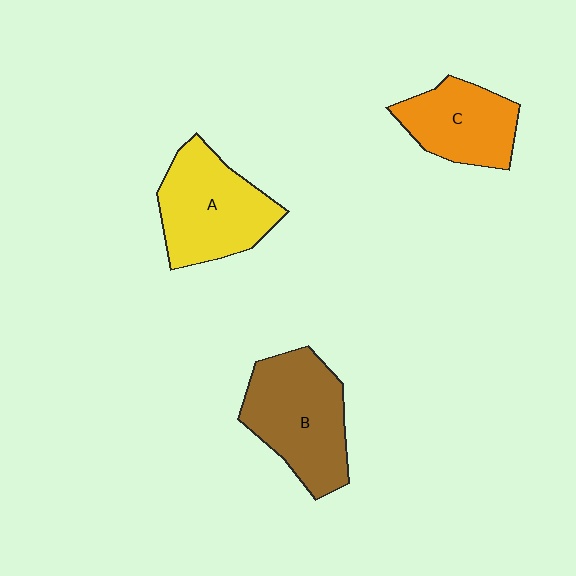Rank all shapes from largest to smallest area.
From largest to smallest: B (brown), A (yellow), C (orange).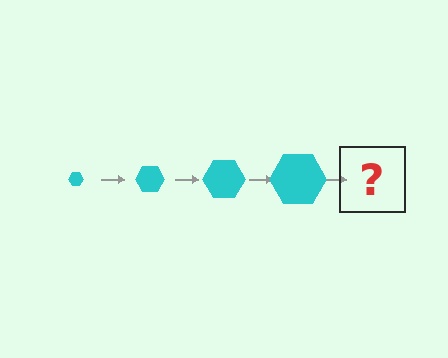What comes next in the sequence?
The next element should be a cyan hexagon, larger than the previous one.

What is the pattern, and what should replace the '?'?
The pattern is that the hexagon gets progressively larger each step. The '?' should be a cyan hexagon, larger than the previous one.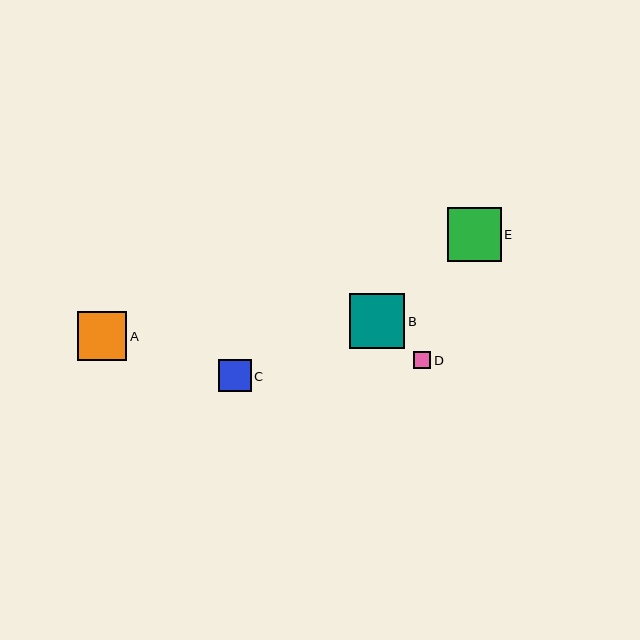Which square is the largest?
Square B is the largest with a size of approximately 55 pixels.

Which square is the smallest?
Square D is the smallest with a size of approximately 18 pixels.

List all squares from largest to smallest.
From largest to smallest: B, E, A, C, D.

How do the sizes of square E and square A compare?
Square E and square A are approximately the same size.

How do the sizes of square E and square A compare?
Square E and square A are approximately the same size.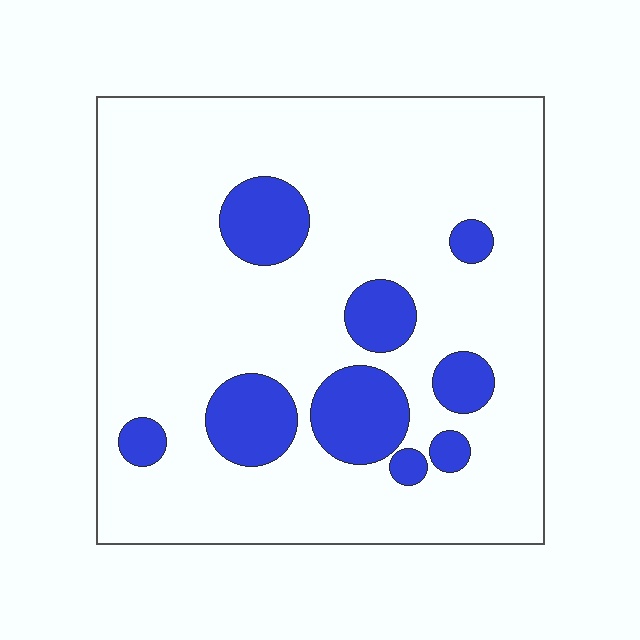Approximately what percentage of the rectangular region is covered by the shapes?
Approximately 15%.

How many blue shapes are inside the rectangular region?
9.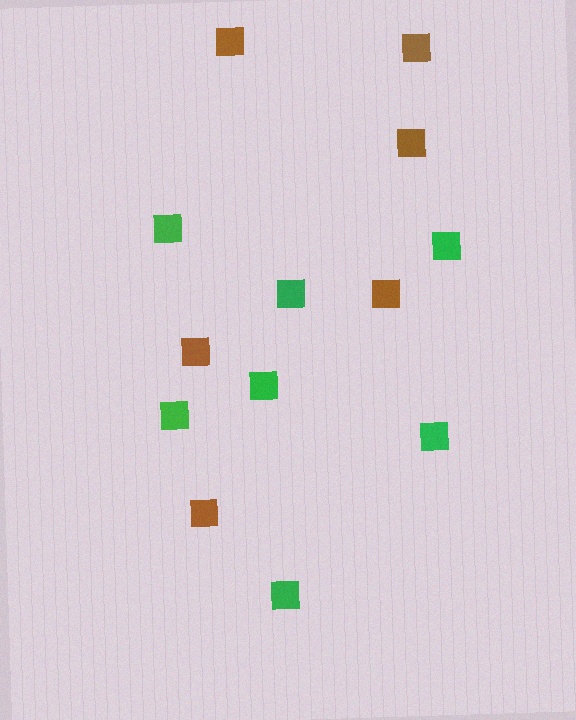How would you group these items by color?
There are 2 groups: one group of green squares (7) and one group of brown squares (6).